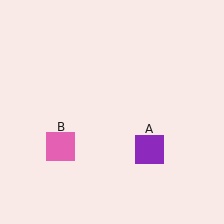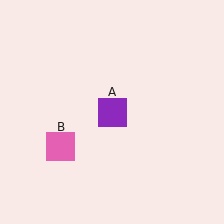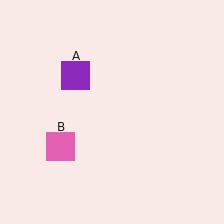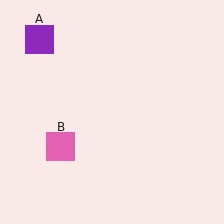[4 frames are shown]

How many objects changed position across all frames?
1 object changed position: purple square (object A).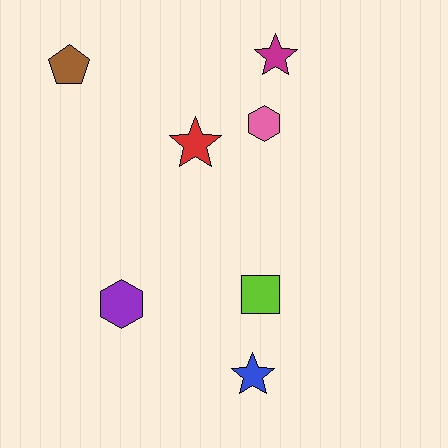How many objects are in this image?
There are 7 objects.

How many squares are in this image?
There is 1 square.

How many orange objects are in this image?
There are no orange objects.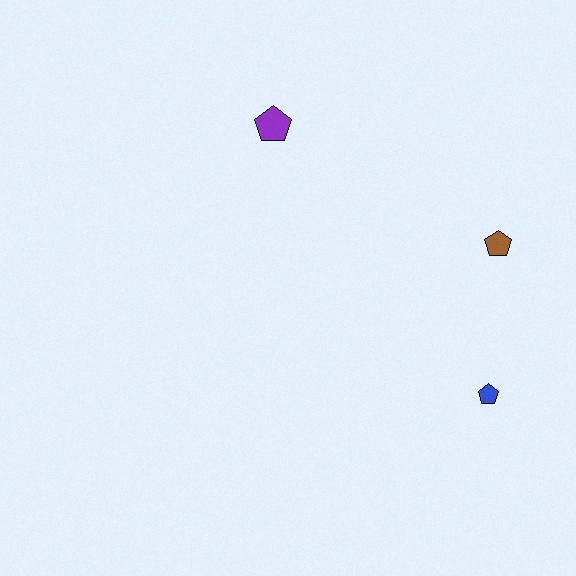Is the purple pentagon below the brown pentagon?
No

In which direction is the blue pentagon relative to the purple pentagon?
The blue pentagon is below the purple pentagon.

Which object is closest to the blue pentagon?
The brown pentagon is closest to the blue pentagon.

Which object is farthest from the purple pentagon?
The blue pentagon is farthest from the purple pentagon.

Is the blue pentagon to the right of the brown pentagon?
No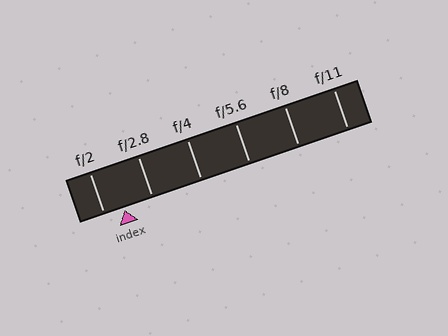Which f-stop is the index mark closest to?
The index mark is closest to f/2.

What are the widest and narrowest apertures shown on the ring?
The widest aperture shown is f/2 and the narrowest is f/11.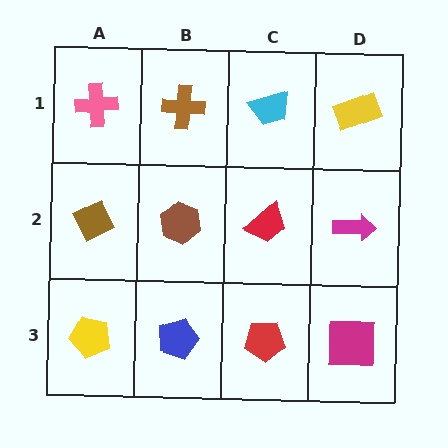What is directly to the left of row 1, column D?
A cyan trapezoid.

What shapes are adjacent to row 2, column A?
A pink cross (row 1, column A), a yellow pentagon (row 3, column A), a brown hexagon (row 2, column B).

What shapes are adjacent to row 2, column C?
A cyan trapezoid (row 1, column C), a red pentagon (row 3, column C), a brown hexagon (row 2, column B), a magenta arrow (row 2, column D).